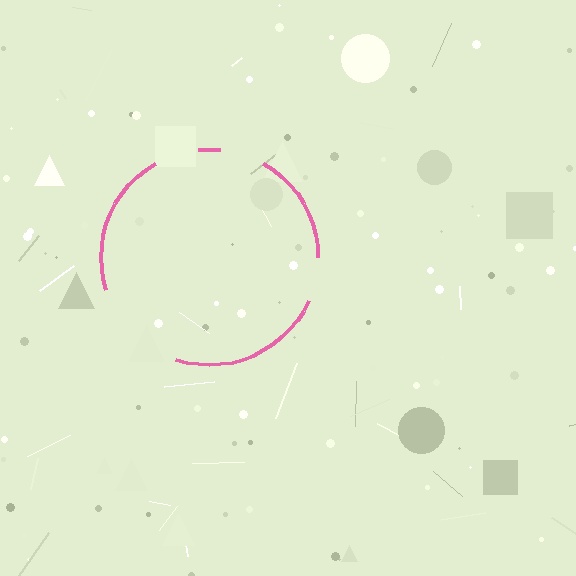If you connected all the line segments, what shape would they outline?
They would outline a circle.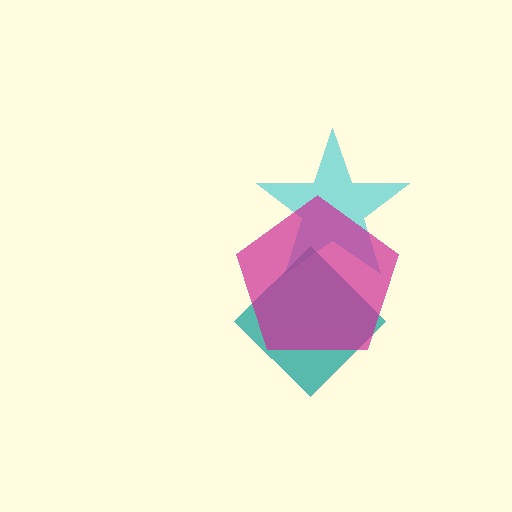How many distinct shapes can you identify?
There are 3 distinct shapes: a cyan star, a teal diamond, a magenta pentagon.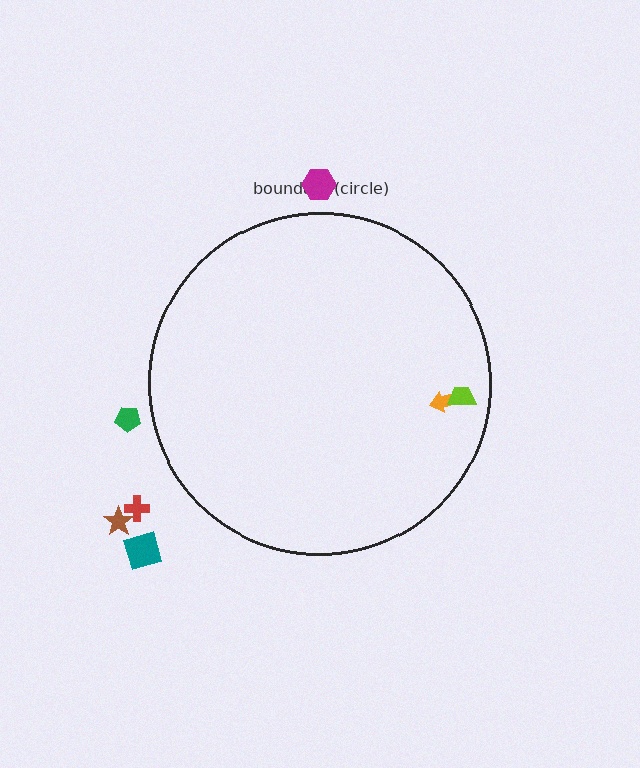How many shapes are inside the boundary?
2 inside, 5 outside.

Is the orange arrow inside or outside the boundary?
Inside.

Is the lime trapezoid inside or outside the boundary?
Inside.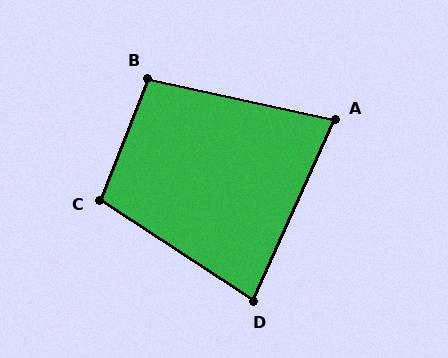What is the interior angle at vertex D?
Approximately 81 degrees (acute).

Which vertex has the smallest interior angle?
A, at approximately 78 degrees.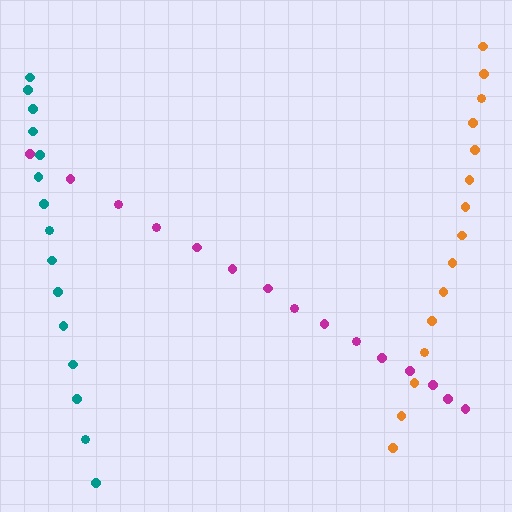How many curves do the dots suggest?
There are 3 distinct paths.